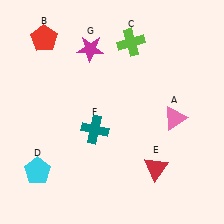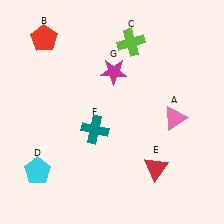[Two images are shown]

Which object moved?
The magenta star (G) moved right.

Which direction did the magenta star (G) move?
The magenta star (G) moved right.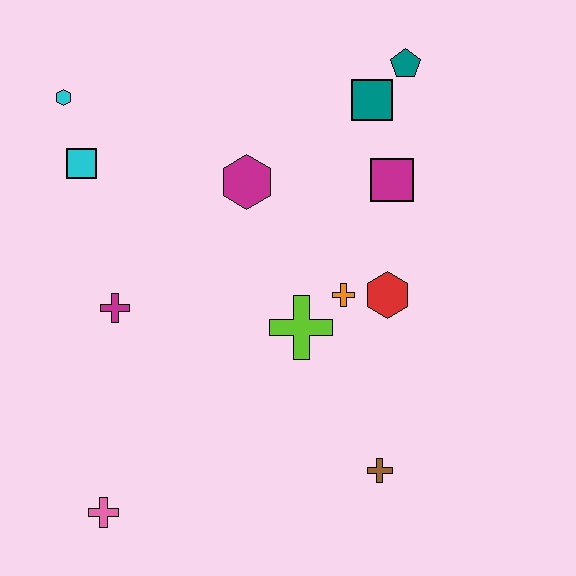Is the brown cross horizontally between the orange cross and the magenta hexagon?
No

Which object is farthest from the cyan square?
The brown cross is farthest from the cyan square.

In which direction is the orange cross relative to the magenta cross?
The orange cross is to the right of the magenta cross.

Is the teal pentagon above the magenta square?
Yes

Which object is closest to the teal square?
The teal pentagon is closest to the teal square.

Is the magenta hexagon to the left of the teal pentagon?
Yes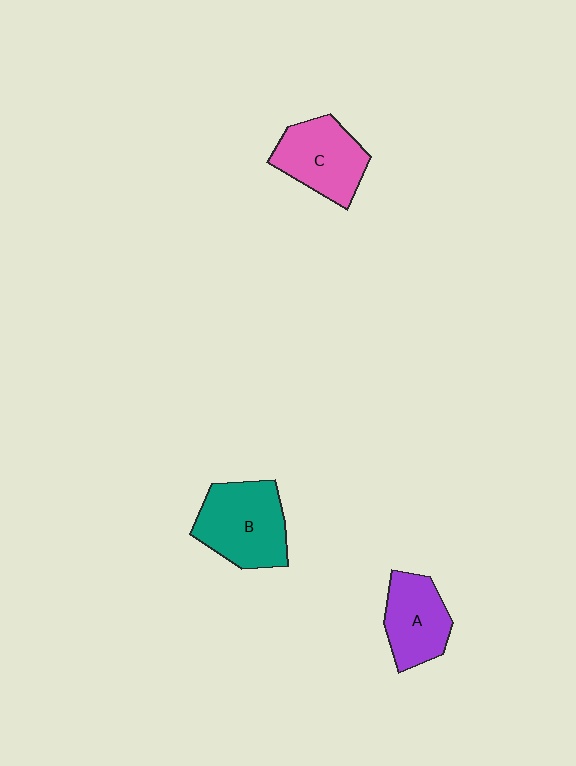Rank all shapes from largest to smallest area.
From largest to smallest: B (teal), C (pink), A (purple).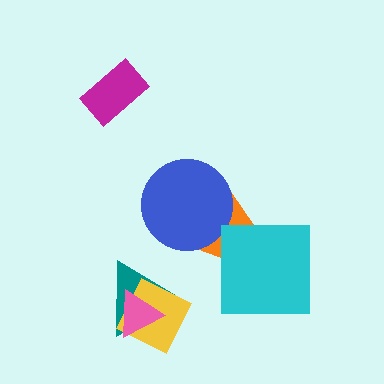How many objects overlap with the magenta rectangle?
0 objects overlap with the magenta rectangle.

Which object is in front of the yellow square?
The pink triangle is in front of the yellow square.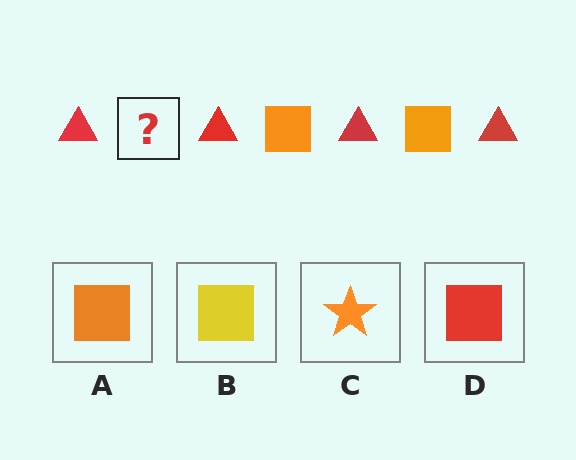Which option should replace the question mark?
Option A.